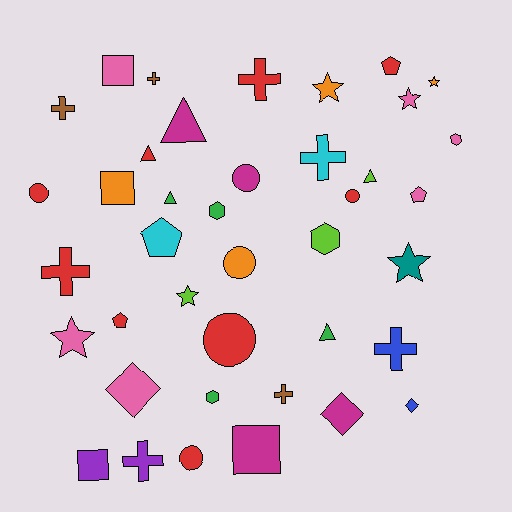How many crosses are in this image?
There are 8 crosses.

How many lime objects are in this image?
There are 3 lime objects.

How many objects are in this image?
There are 40 objects.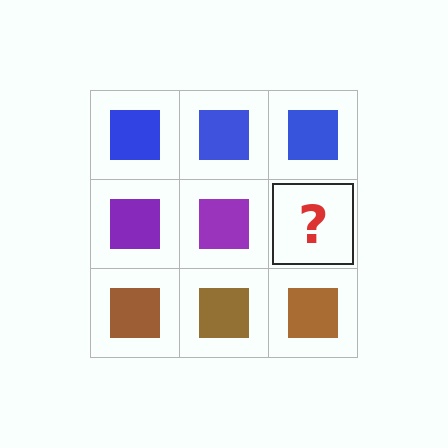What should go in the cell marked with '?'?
The missing cell should contain a purple square.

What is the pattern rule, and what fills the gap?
The rule is that each row has a consistent color. The gap should be filled with a purple square.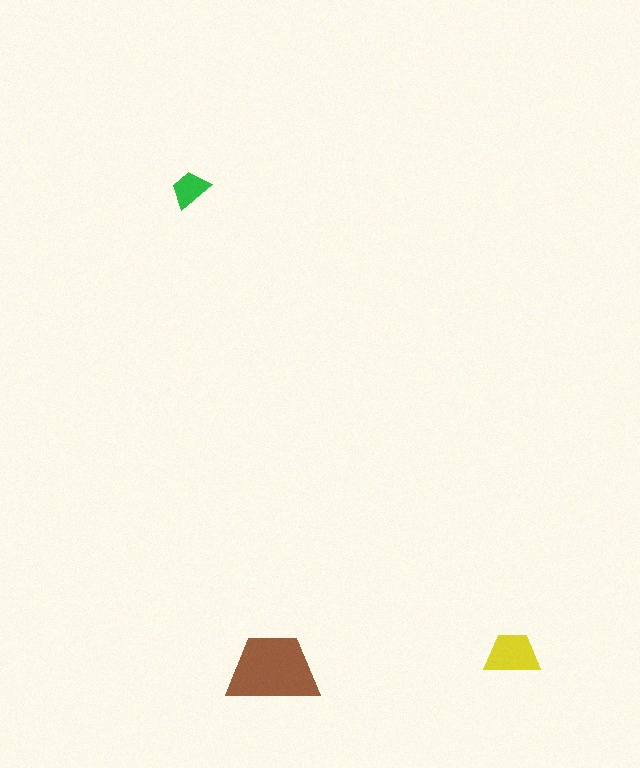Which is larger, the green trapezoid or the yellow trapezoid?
The yellow one.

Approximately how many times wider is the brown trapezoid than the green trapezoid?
About 2.5 times wider.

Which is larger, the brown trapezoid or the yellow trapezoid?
The brown one.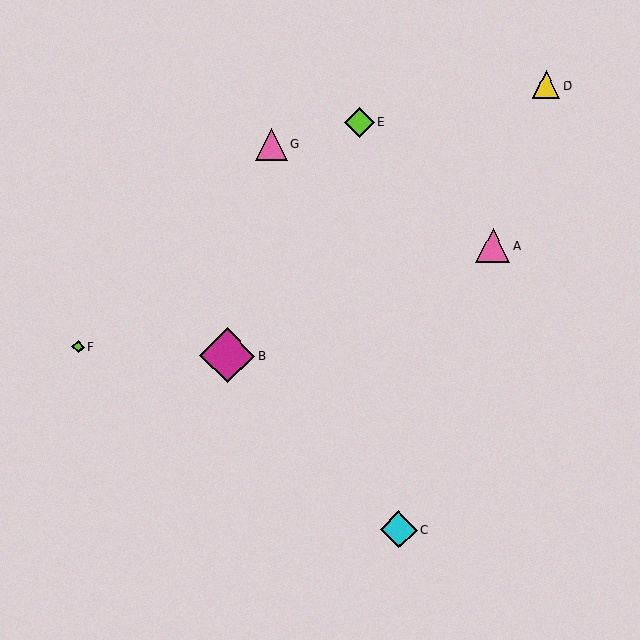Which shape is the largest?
The magenta diamond (labeled B) is the largest.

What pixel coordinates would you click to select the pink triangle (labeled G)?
Click at (271, 144) to select the pink triangle G.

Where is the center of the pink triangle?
The center of the pink triangle is at (493, 246).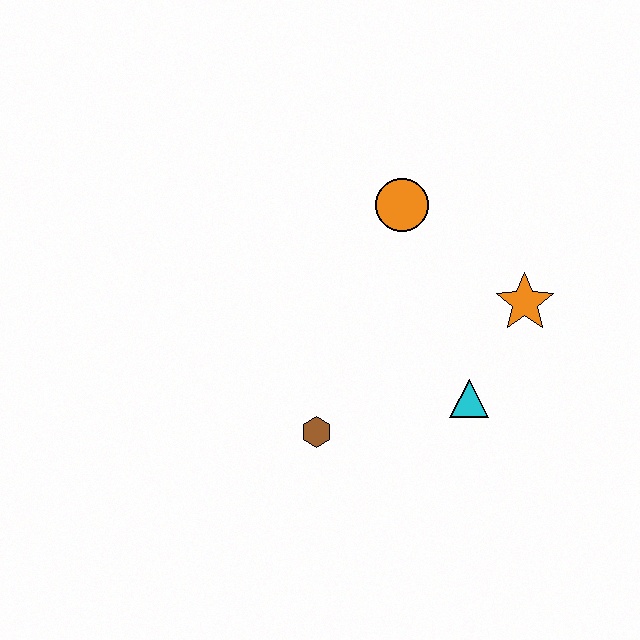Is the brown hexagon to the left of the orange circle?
Yes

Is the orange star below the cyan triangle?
No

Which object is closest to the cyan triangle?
The orange star is closest to the cyan triangle.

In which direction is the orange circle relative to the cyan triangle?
The orange circle is above the cyan triangle.